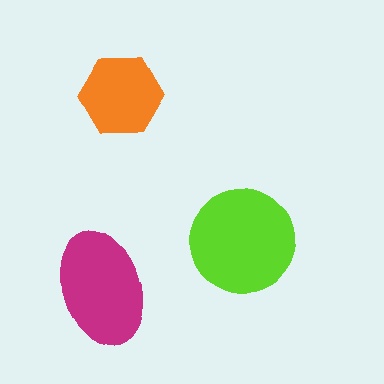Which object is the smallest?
The orange hexagon.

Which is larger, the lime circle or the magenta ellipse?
The lime circle.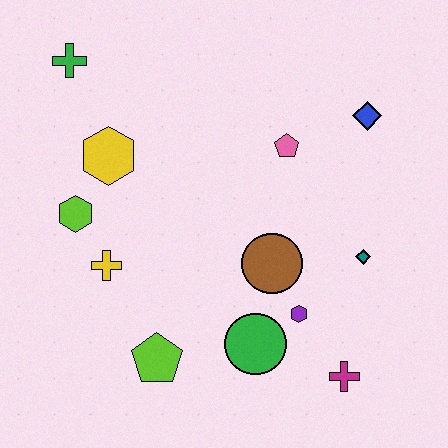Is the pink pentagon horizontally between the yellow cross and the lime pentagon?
No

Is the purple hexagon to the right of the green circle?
Yes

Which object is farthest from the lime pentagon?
The blue diamond is farthest from the lime pentagon.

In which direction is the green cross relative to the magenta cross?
The green cross is above the magenta cross.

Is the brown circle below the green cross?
Yes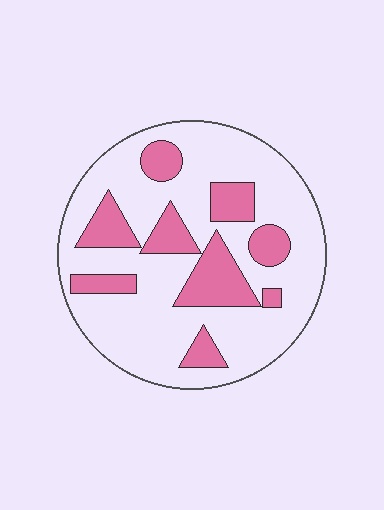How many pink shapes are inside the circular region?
9.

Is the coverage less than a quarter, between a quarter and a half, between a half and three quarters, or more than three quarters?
Between a quarter and a half.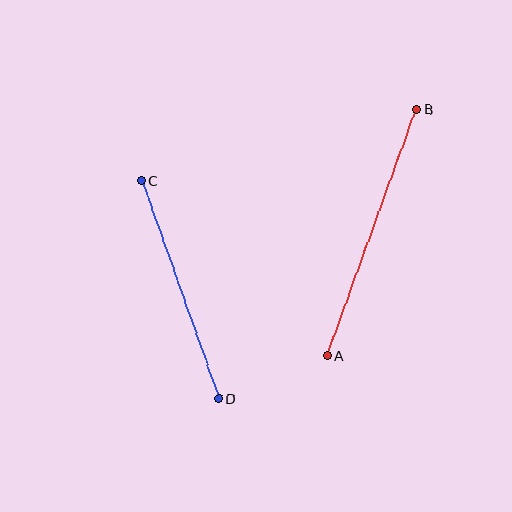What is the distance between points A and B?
The distance is approximately 262 pixels.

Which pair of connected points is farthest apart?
Points A and B are farthest apart.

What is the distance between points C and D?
The distance is approximately 231 pixels.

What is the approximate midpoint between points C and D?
The midpoint is at approximately (180, 290) pixels.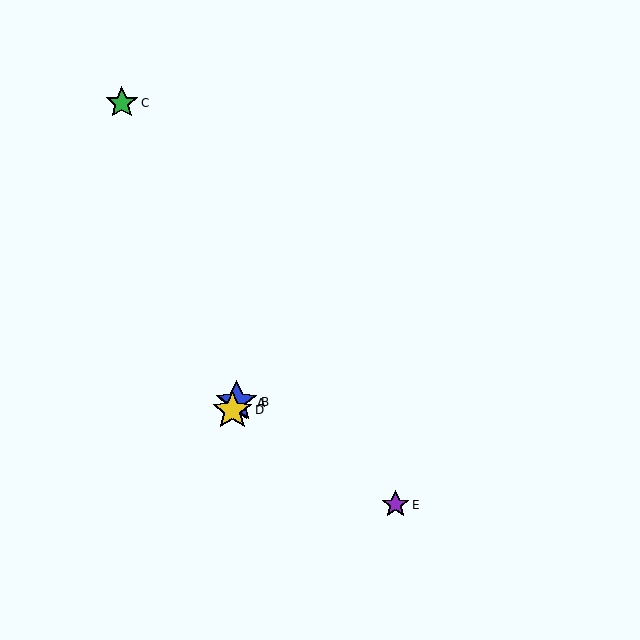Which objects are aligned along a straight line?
Objects A, B, D are aligned along a straight line.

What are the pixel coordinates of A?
Object A is at (236, 403).